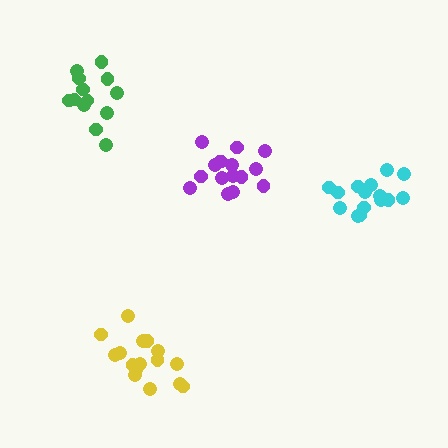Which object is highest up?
The green cluster is topmost.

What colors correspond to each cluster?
The clusters are colored: purple, cyan, green, yellow.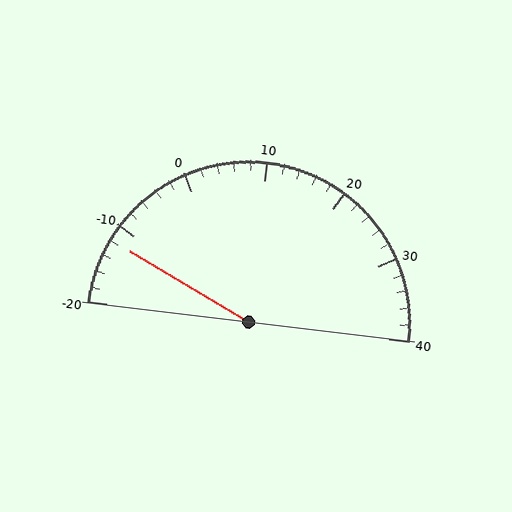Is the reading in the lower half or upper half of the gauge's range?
The reading is in the lower half of the range (-20 to 40).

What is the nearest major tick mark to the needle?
The nearest major tick mark is -10.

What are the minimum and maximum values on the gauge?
The gauge ranges from -20 to 40.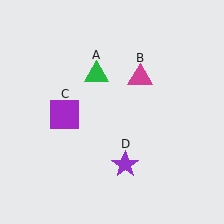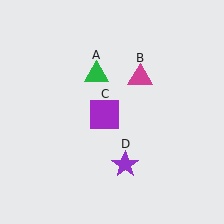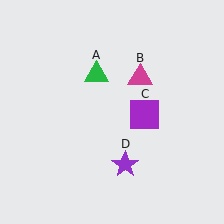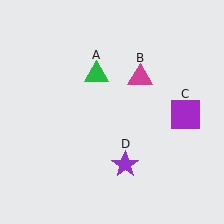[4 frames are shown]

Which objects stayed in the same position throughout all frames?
Green triangle (object A) and magenta triangle (object B) and purple star (object D) remained stationary.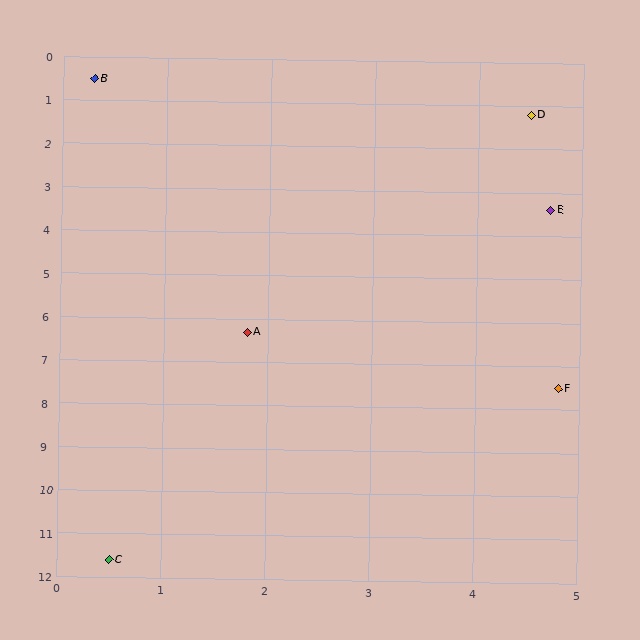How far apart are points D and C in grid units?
Points D and C are about 11.1 grid units apart.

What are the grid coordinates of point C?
Point C is at approximately (0.5, 11.6).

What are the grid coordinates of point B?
Point B is at approximately (0.3, 0.5).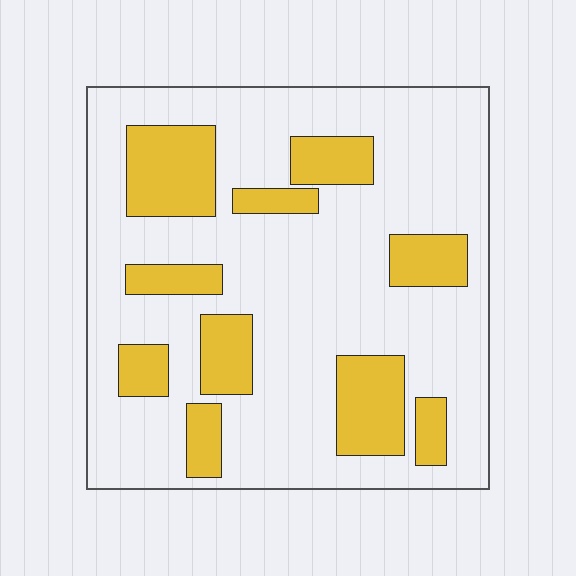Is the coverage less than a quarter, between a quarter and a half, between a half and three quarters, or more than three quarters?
Less than a quarter.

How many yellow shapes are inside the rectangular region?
10.